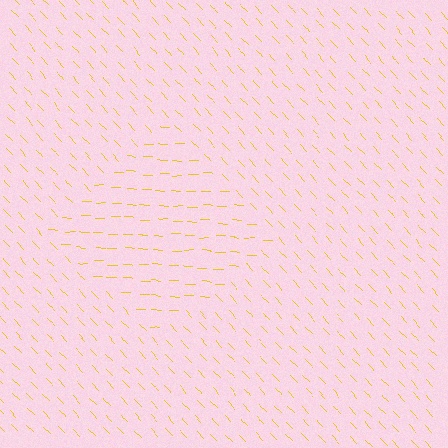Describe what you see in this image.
The image is filled with small yellow line segments. A diamond region in the image has lines oriented differently from the surrounding lines, creating a visible texture boundary.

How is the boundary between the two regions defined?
The boundary is defined purely by a change in line orientation (approximately 45 degrees difference). All lines are the same color and thickness.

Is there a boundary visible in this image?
Yes, there is a texture boundary formed by a change in line orientation.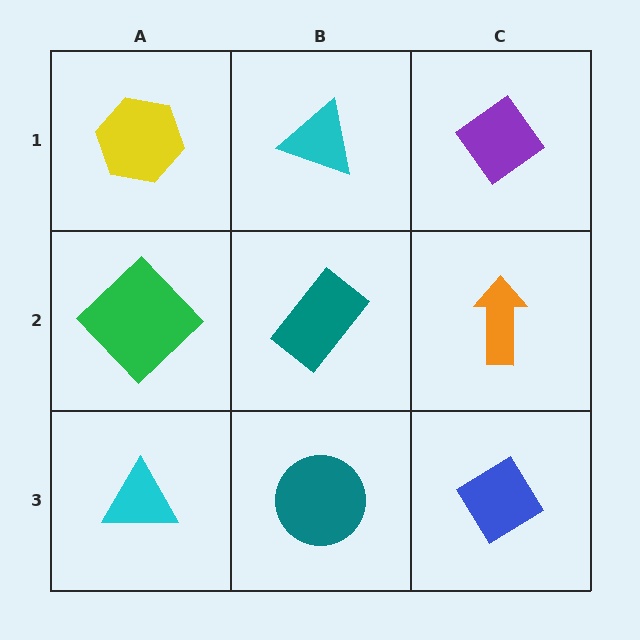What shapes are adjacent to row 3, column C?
An orange arrow (row 2, column C), a teal circle (row 3, column B).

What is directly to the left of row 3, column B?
A cyan triangle.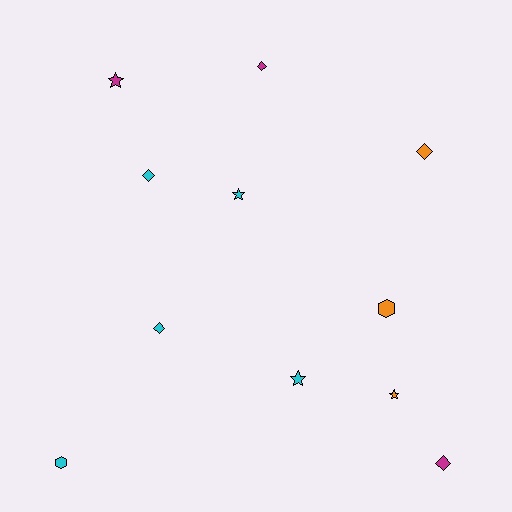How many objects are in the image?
There are 11 objects.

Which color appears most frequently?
Cyan, with 5 objects.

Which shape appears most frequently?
Diamond, with 5 objects.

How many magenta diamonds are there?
There are 2 magenta diamonds.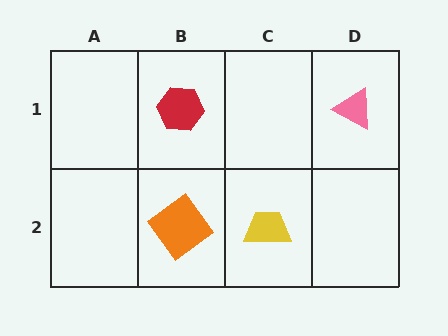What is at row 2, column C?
A yellow trapezoid.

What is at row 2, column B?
An orange diamond.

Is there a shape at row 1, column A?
No, that cell is empty.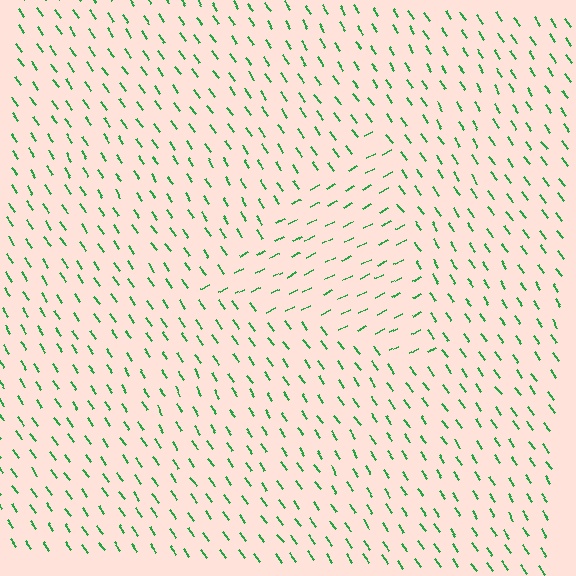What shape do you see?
I see a triangle.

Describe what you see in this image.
The image is filled with small green line segments. A triangle region in the image has lines oriented differently from the surrounding lines, creating a visible texture boundary.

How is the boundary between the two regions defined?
The boundary is defined purely by a change in line orientation (approximately 82 degrees difference). All lines are the same color and thickness.